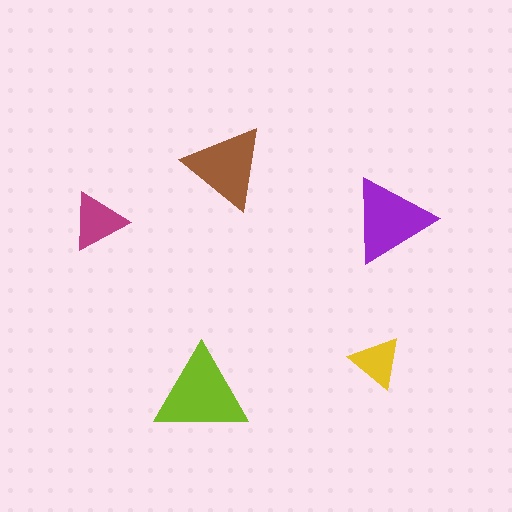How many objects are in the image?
There are 5 objects in the image.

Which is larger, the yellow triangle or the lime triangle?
The lime one.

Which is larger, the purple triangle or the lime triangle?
The lime one.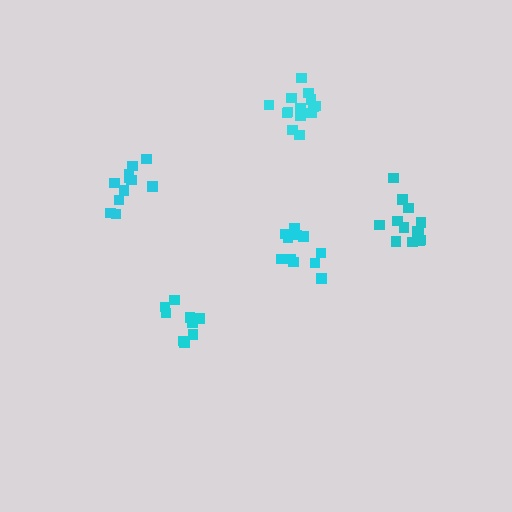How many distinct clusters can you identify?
There are 5 distinct clusters.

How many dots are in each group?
Group 1: 9 dots, Group 2: 13 dots, Group 3: 11 dots, Group 4: 14 dots, Group 5: 11 dots (58 total).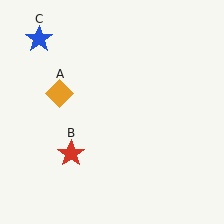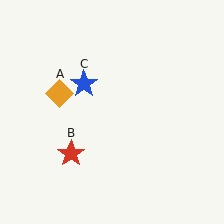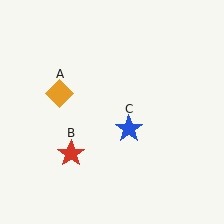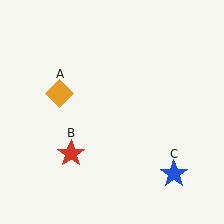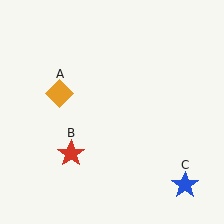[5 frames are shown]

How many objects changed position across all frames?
1 object changed position: blue star (object C).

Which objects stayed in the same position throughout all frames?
Orange diamond (object A) and red star (object B) remained stationary.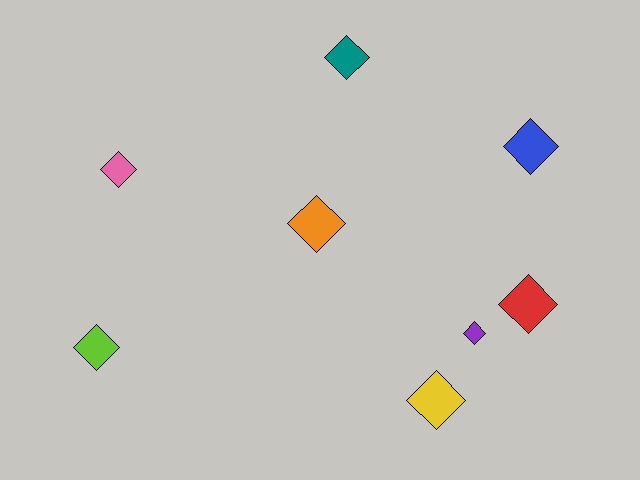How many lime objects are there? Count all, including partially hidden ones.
There is 1 lime object.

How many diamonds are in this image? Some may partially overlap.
There are 8 diamonds.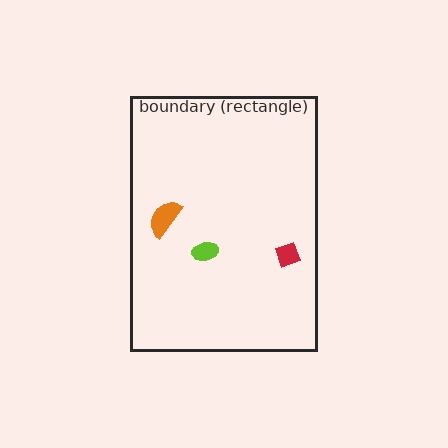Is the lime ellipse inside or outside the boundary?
Inside.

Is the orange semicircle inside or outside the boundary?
Inside.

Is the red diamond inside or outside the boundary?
Inside.